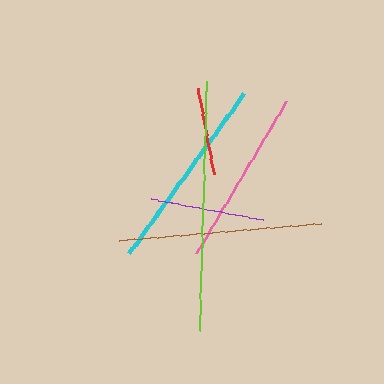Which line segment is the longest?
The lime line is the longest at approximately 250 pixels.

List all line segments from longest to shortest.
From longest to shortest: lime, brown, cyan, pink, purple, red.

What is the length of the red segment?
The red segment is approximately 87 pixels long.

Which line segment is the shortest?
The red line is the shortest at approximately 87 pixels.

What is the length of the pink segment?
The pink segment is approximately 176 pixels long.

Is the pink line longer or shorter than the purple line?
The pink line is longer than the purple line.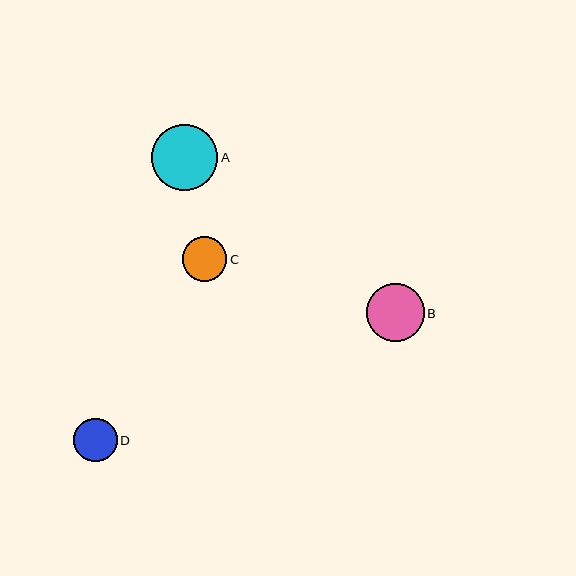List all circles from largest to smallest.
From largest to smallest: A, B, C, D.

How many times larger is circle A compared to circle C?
Circle A is approximately 1.5 times the size of circle C.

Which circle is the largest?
Circle A is the largest with a size of approximately 67 pixels.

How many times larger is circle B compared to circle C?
Circle B is approximately 1.3 times the size of circle C.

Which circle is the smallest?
Circle D is the smallest with a size of approximately 44 pixels.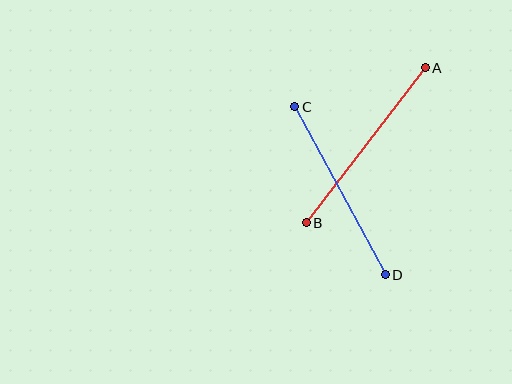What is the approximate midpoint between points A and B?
The midpoint is at approximately (366, 145) pixels.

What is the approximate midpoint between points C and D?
The midpoint is at approximately (340, 191) pixels.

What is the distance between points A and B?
The distance is approximately 195 pixels.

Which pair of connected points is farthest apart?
Points A and B are farthest apart.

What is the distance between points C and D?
The distance is approximately 191 pixels.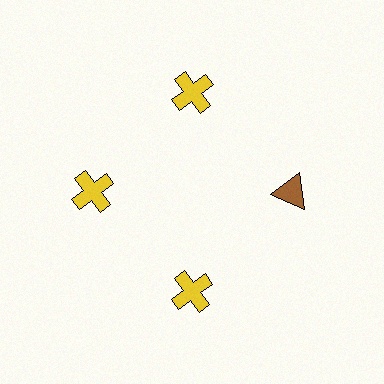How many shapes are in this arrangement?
There are 4 shapes arranged in a ring pattern.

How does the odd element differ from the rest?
It differs in both color (brown instead of yellow) and shape (triangle instead of cross).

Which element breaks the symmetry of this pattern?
The brown triangle at roughly the 3 o'clock position breaks the symmetry. All other shapes are yellow crosses.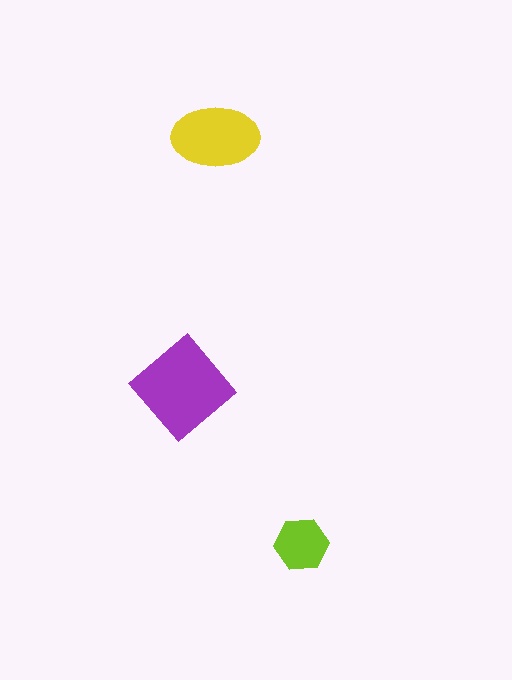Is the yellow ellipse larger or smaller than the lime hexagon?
Larger.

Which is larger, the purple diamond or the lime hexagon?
The purple diamond.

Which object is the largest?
The purple diamond.